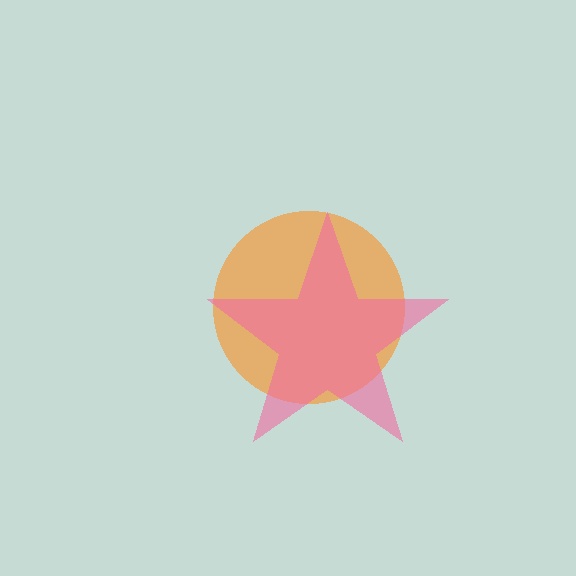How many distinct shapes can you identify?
There are 2 distinct shapes: an orange circle, a pink star.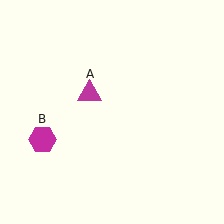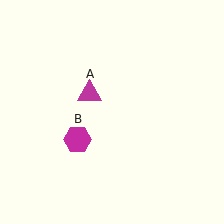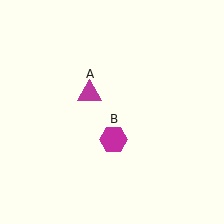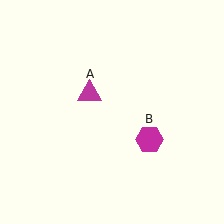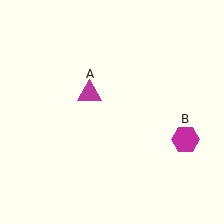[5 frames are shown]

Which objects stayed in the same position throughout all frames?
Magenta triangle (object A) remained stationary.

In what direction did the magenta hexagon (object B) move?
The magenta hexagon (object B) moved right.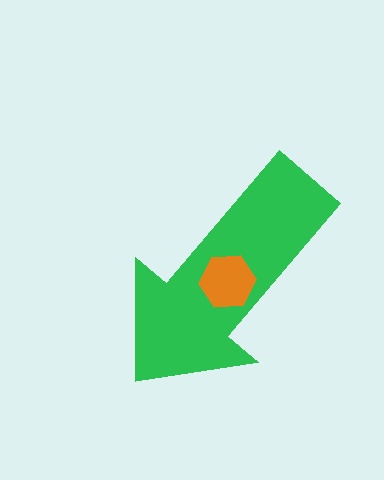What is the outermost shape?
The green arrow.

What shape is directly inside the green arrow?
The orange hexagon.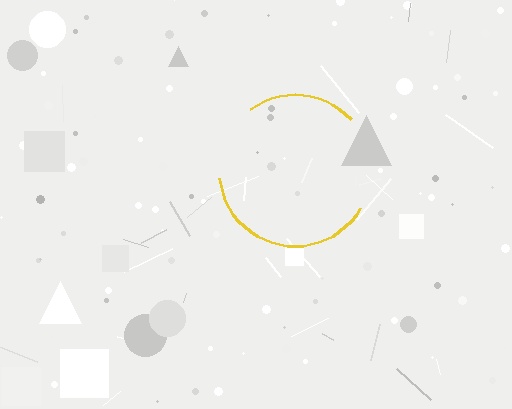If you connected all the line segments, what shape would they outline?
They would outline a circle.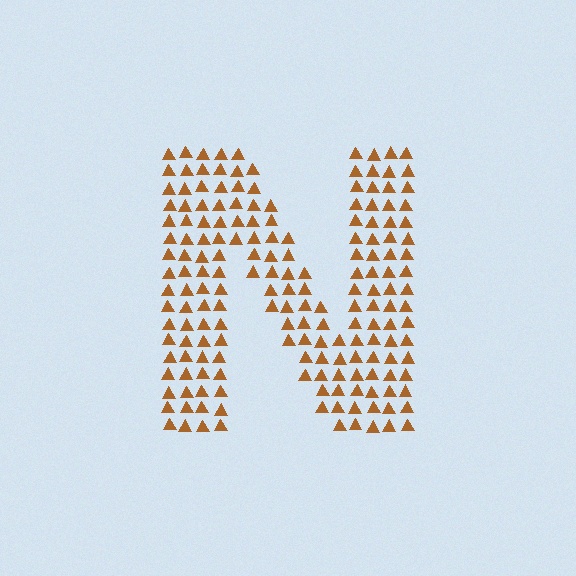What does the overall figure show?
The overall figure shows the letter N.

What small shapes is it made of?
It is made of small triangles.